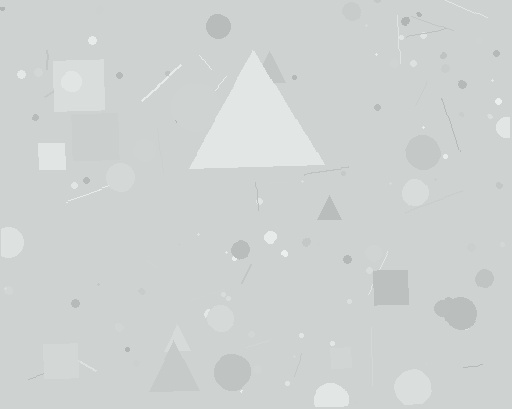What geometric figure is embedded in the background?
A triangle is embedded in the background.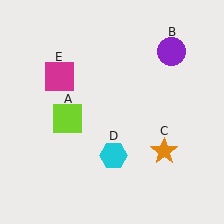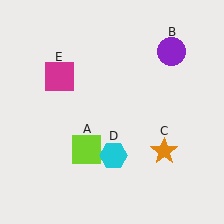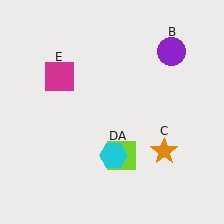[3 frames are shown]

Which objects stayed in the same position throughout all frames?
Purple circle (object B) and orange star (object C) and cyan hexagon (object D) and magenta square (object E) remained stationary.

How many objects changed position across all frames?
1 object changed position: lime square (object A).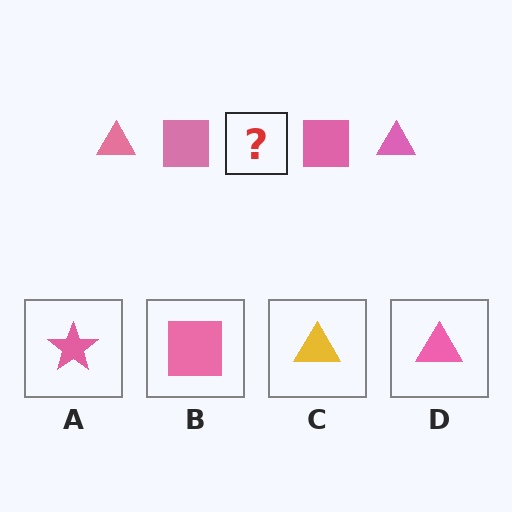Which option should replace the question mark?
Option D.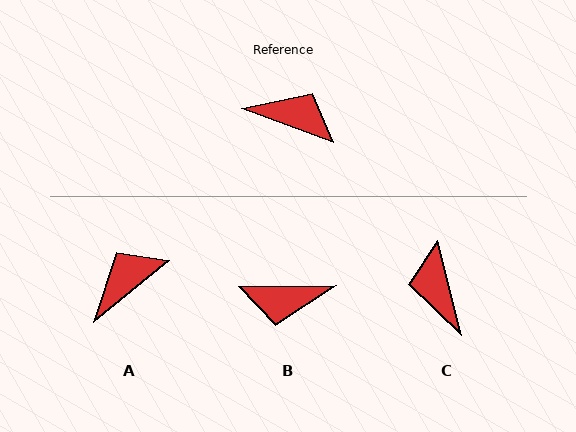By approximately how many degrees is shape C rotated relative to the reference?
Approximately 124 degrees counter-clockwise.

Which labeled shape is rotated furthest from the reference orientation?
B, about 159 degrees away.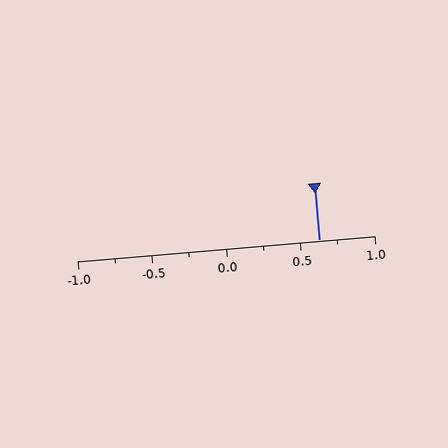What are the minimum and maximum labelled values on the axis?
The axis runs from -1.0 to 1.0.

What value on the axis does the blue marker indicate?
The marker indicates approximately 0.62.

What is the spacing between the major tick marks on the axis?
The major ticks are spaced 0.5 apart.